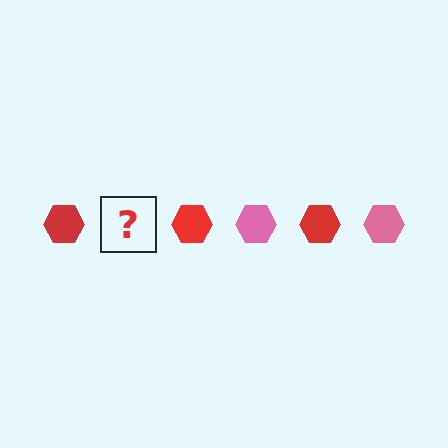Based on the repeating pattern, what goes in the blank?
The blank should be a pink hexagon.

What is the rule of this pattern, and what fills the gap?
The rule is that the pattern cycles through red, pink hexagons. The gap should be filled with a pink hexagon.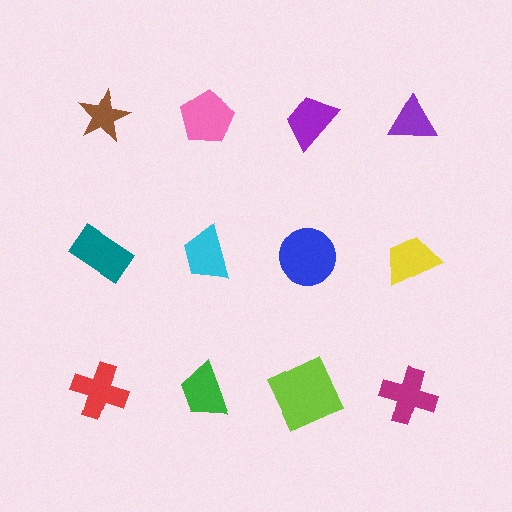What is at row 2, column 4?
A yellow trapezoid.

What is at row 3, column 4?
A magenta cross.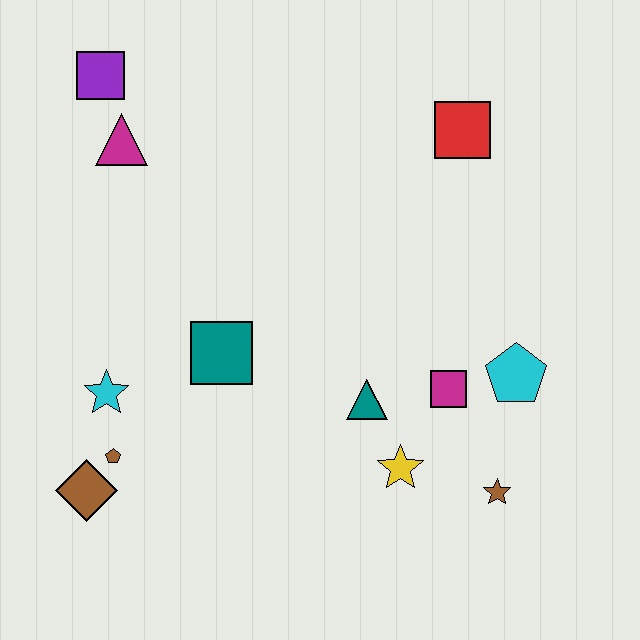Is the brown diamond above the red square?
No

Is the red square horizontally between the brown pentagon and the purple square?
No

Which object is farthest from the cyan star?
The red square is farthest from the cyan star.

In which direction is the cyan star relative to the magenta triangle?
The cyan star is below the magenta triangle.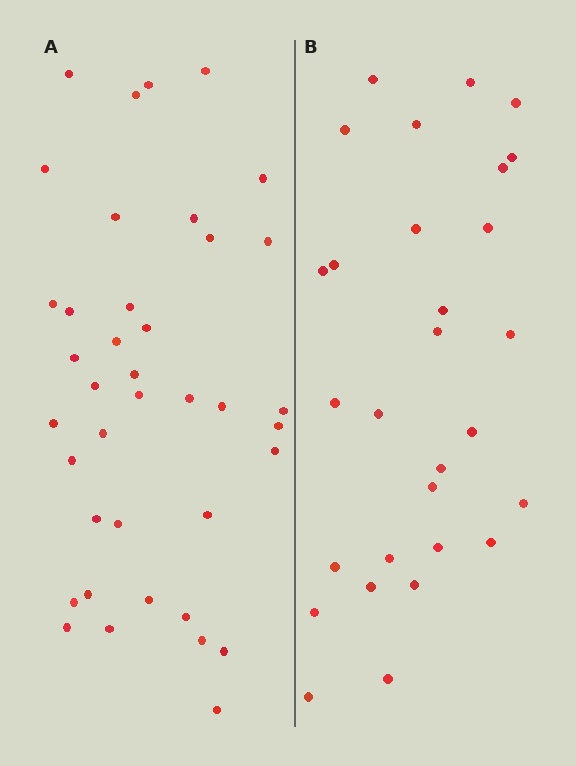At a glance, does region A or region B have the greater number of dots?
Region A (the left region) has more dots.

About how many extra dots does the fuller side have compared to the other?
Region A has roughly 10 or so more dots than region B.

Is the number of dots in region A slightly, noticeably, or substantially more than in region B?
Region A has noticeably more, but not dramatically so. The ratio is roughly 1.3 to 1.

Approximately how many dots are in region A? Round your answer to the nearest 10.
About 40 dots. (The exact count is 39, which rounds to 40.)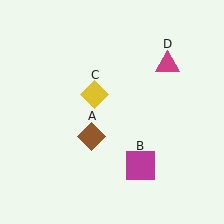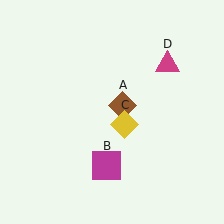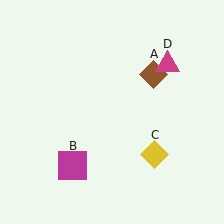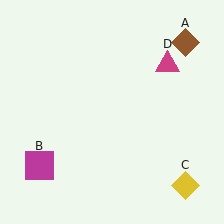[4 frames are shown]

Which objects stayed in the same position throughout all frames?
Magenta triangle (object D) remained stationary.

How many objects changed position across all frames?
3 objects changed position: brown diamond (object A), magenta square (object B), yellow diamond (object C).